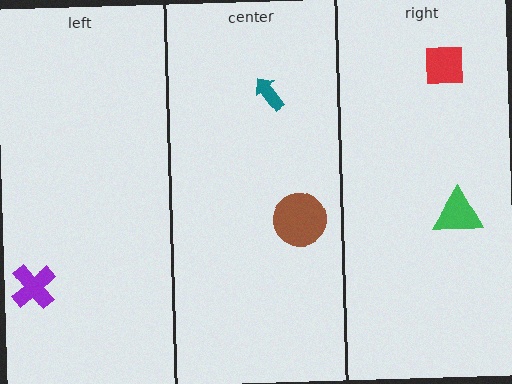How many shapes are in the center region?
2.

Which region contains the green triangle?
The right region.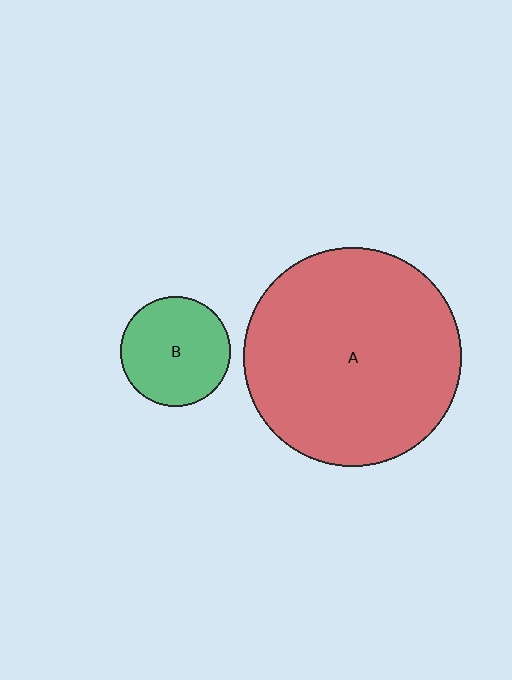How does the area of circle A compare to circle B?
Approximately 4.0 times.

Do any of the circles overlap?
No, none of the circles overlap.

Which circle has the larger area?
Circle A (red).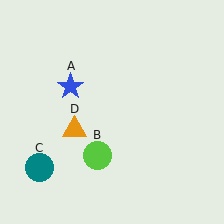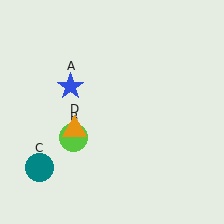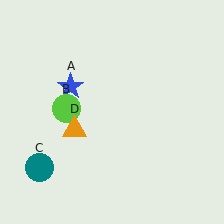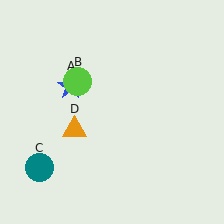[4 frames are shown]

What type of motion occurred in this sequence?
The lime circle (object B) rotated clockwise around the center of the scene.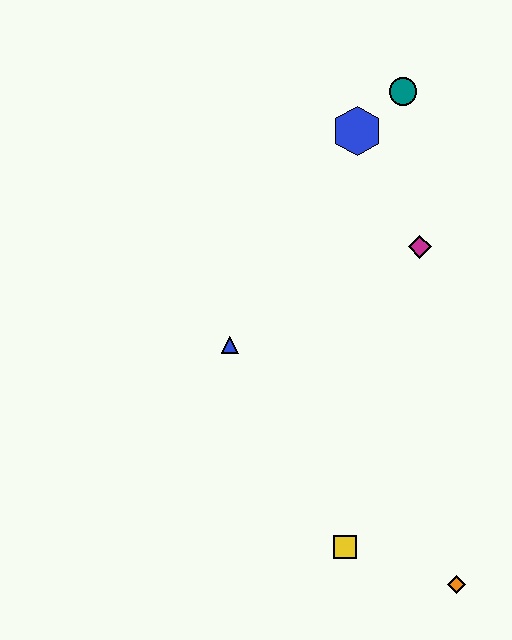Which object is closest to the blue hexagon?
The teal circle is closest to the blue hexagon.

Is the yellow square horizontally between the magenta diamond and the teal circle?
No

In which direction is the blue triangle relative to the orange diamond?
The blue triangle is above the orange diamond.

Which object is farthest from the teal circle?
The orange diamond is farthest from the teal circle.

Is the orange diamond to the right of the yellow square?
Yes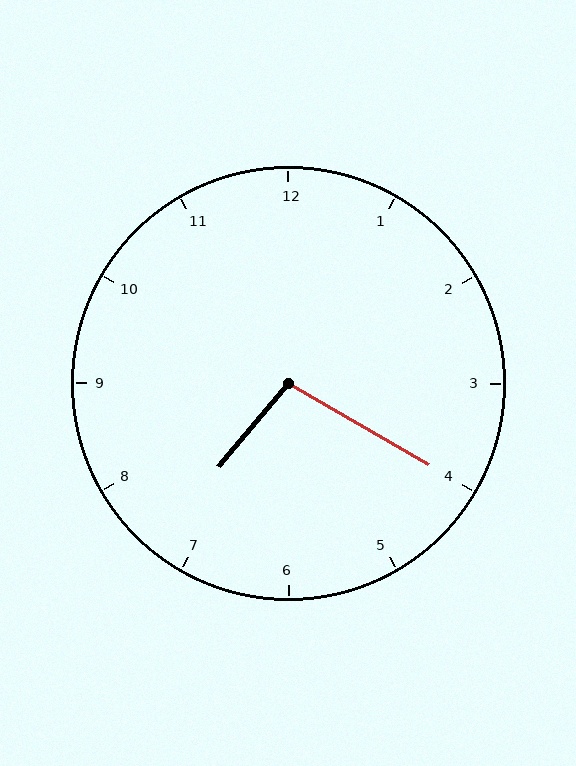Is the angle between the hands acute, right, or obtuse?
It is obtuse.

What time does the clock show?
7:20.